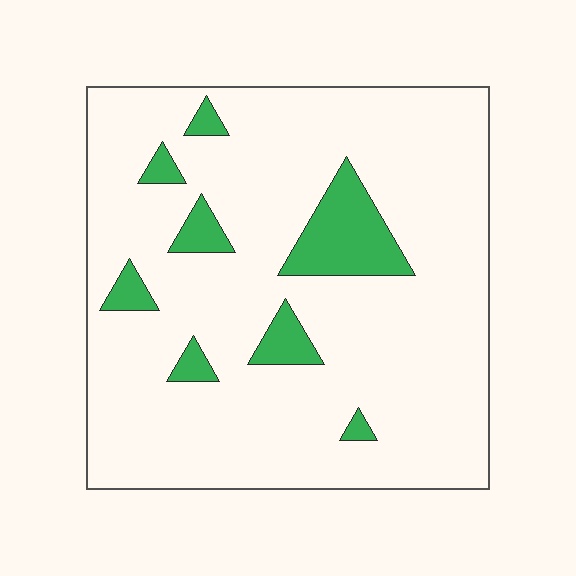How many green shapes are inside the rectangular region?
8.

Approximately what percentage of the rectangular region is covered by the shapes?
Approximately 10%.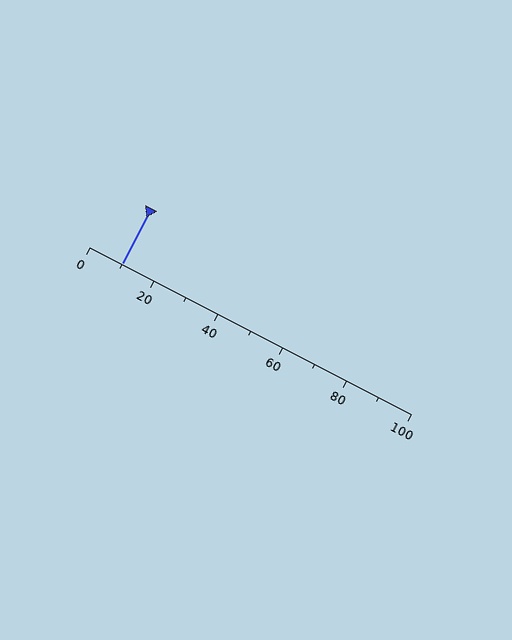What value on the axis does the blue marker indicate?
The marker indicates approximately 10.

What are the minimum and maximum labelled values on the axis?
The axis runs from 0 to 100.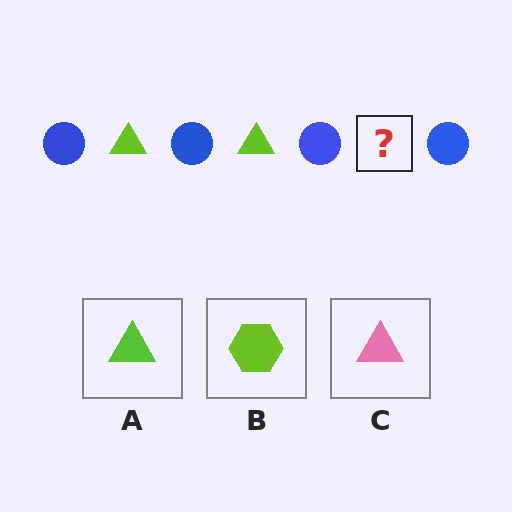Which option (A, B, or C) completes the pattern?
A.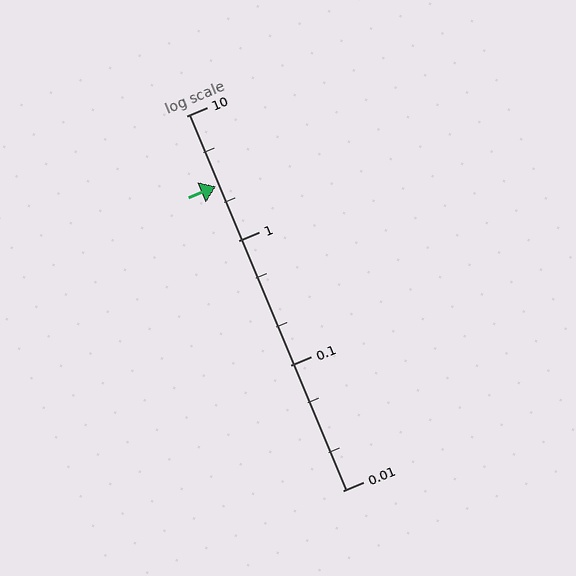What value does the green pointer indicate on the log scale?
The pointer indicates approximately 2.7.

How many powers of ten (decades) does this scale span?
The scale spans 3 decades, from 0.01 to 10.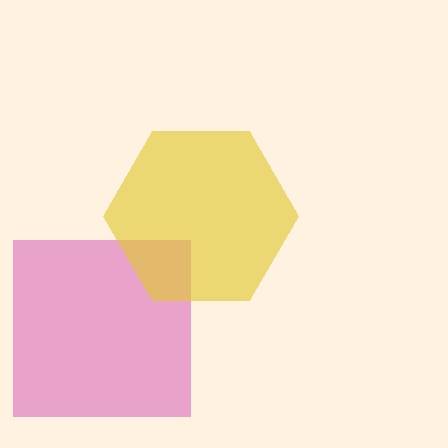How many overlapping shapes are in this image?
There are 2 overlapping shapes in the image.